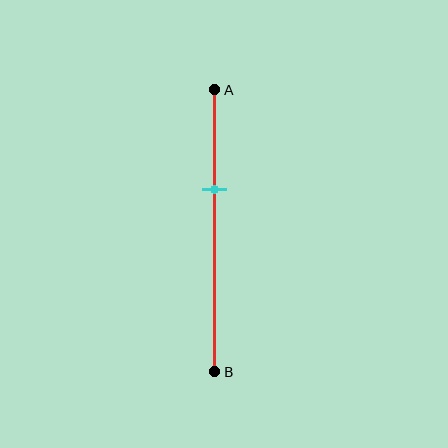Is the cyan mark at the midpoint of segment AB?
No, the mark is at about 35% from A, not at the 50% midpoint.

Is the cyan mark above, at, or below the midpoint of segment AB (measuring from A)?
The cyan mark is above the midpoint of segment AB.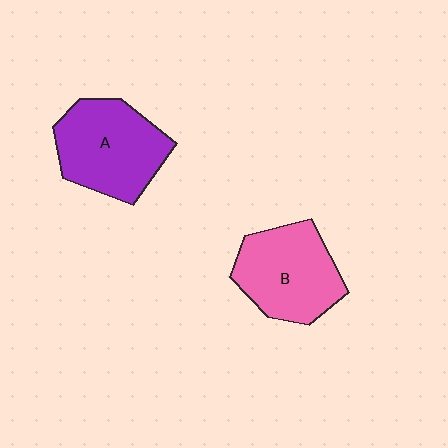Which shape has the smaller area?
Shape B (pink).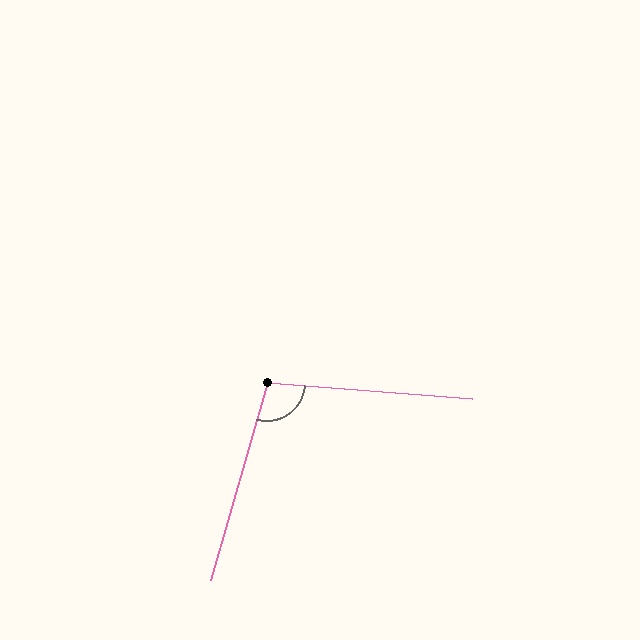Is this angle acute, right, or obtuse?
It is obtuse.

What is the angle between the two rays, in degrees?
Approximately 101 degrees.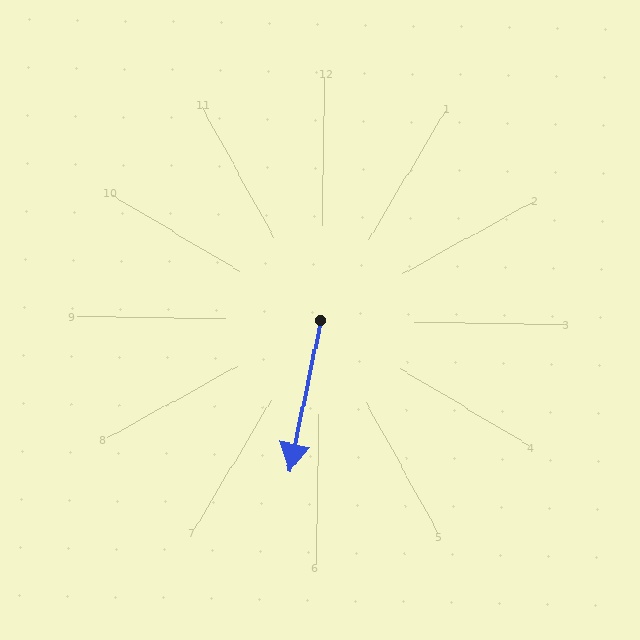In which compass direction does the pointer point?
South.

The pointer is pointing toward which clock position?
Roughly 6 o'clock.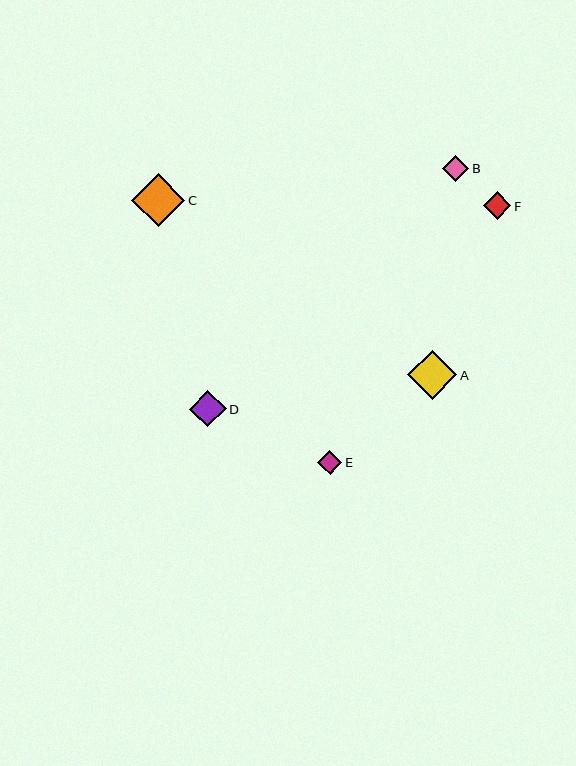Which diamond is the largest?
Diamond C is the largest with a size of approximately 53 pixels.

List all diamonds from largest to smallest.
From largest to smallest: C, A, D, F, B, E.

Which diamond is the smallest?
Diamond E is the smallest with a size of approximately 24 pixels.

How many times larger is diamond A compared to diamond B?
Diamond A is approximately 1.9 times the size of diamond B.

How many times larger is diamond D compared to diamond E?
Diamond D is approximately 1.5 times the size of diamond E.